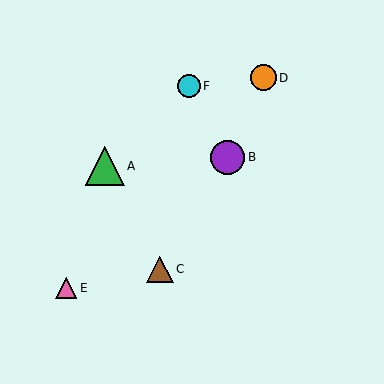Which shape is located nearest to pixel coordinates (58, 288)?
The pink triangle (labeled E) at (66, 288) is nearest to that location.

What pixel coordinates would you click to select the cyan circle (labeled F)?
Click at (189, 86) to select the cyan circle F.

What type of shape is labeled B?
Shape B is a purple circle.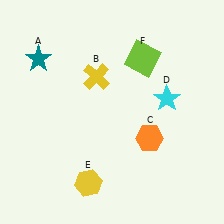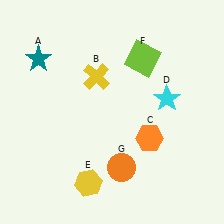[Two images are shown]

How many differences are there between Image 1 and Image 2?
There is 1 difference between the two images.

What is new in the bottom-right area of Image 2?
An orange circle (G) was added in the bottom-right area of Image 2.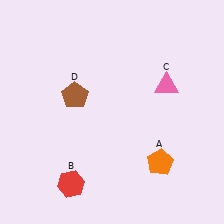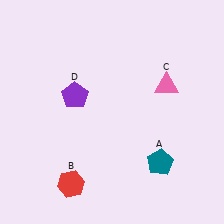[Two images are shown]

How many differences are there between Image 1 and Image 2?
There are 2 differences between the two images.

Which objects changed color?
A changed from orange to teal. D changed from brown to purple.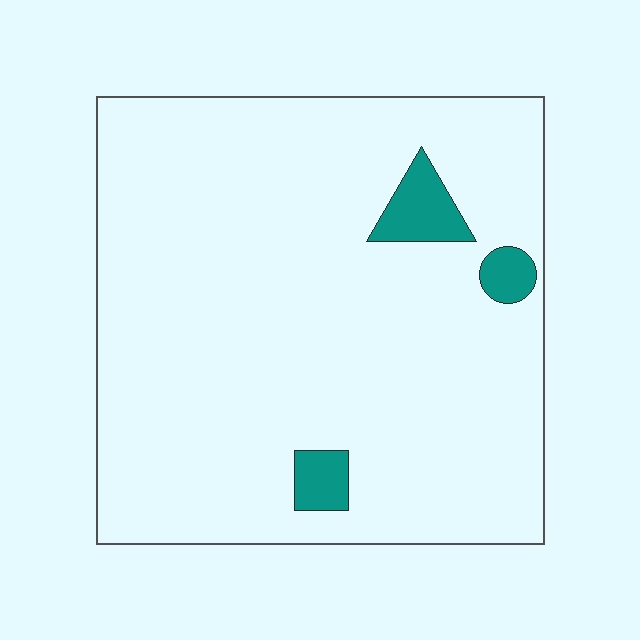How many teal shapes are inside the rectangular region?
3.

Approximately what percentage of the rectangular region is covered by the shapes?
Approximately 5%.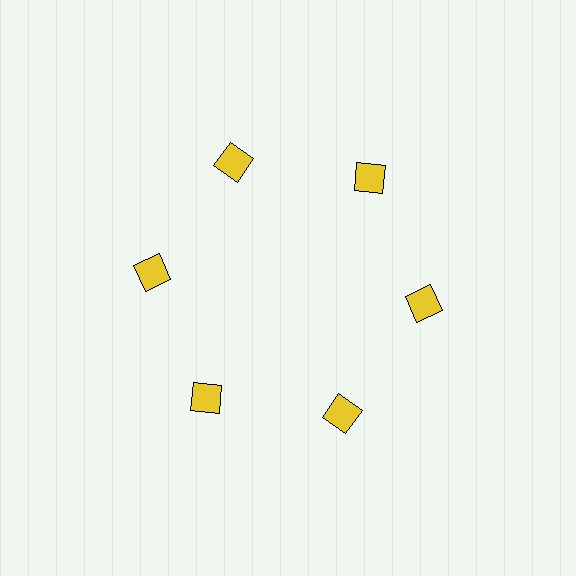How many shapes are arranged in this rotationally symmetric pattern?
There are 6 shapes, arranged in 6 groups of 1.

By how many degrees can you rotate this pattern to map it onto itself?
The pattern maps onto itself every 60 degrees of rotation.